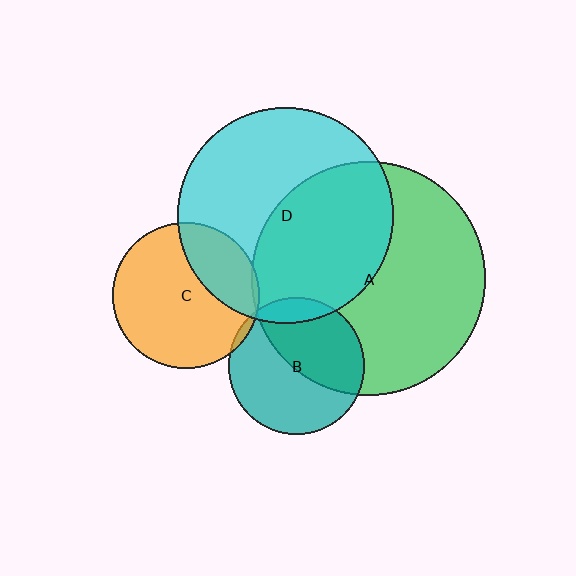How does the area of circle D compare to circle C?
Approximately 2.2 times.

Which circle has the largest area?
Circle A (green).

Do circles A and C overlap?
Yes.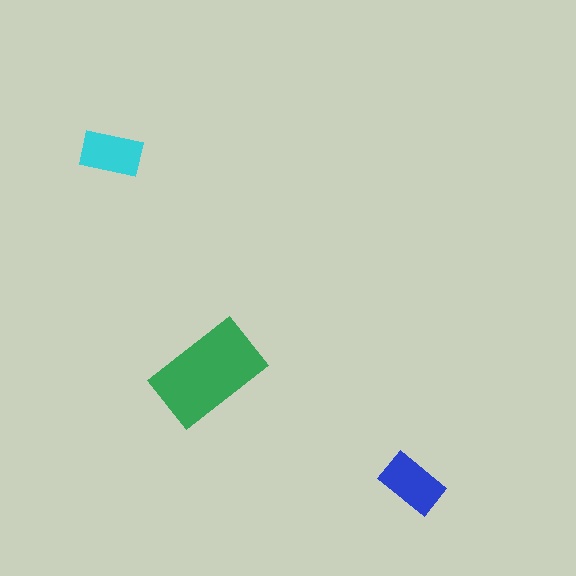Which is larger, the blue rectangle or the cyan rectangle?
The blue one.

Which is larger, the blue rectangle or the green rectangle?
The green one.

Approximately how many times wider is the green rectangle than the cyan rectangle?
About 2 times wider.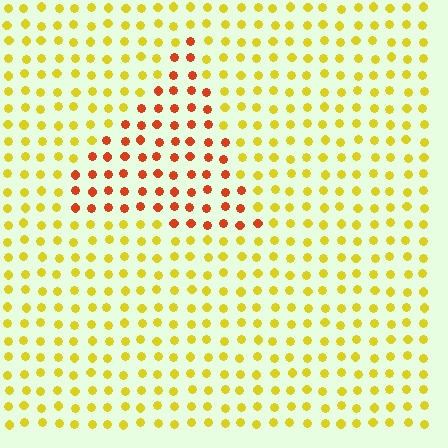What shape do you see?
I see a triangle.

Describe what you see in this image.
The image is filled with small yellow elements in a uniform arrangement. A triangle-shaped region is visible where the elements are tinted to a slightly different hue, forming a subtle color boundary.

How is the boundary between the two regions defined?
The boundary is defined purely by a slight shift in hue (about 47 degrees). Spacing, size, and orientation are identical on both sides.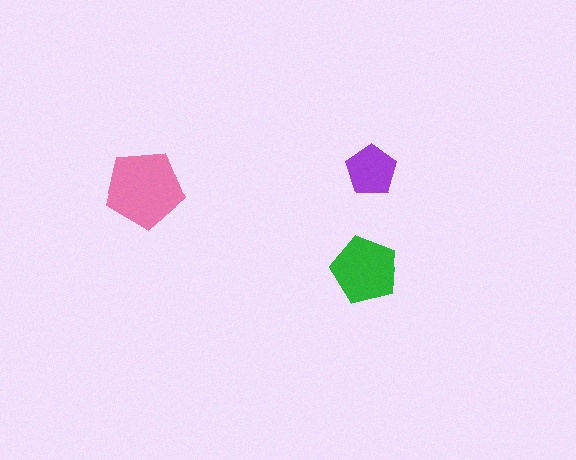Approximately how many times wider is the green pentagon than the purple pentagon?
About 1.5 times wider.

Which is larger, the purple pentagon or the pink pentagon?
The pink one.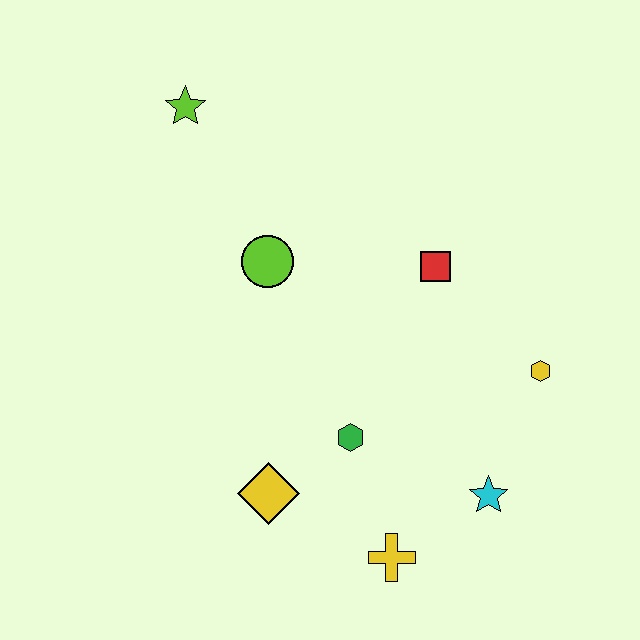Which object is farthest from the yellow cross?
The lime star is farthest from the yellow cross.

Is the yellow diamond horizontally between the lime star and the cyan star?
Yes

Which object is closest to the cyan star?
The yellow cross is closest to the cyan star.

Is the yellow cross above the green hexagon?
No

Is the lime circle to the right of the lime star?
Yes